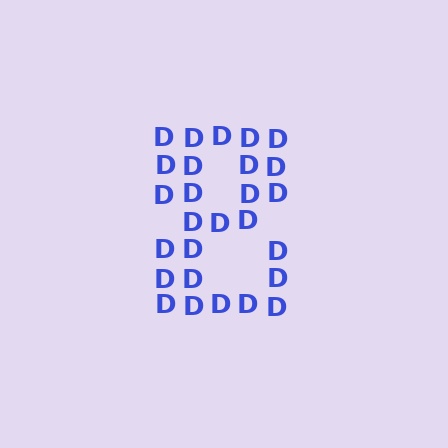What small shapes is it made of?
It is made of small letter D's.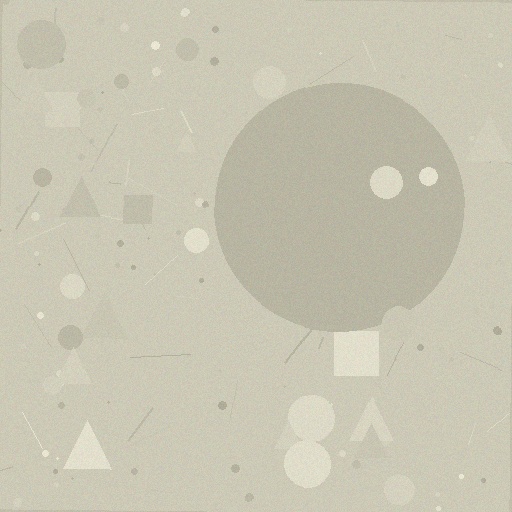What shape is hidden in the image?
A circle is hidden in the image.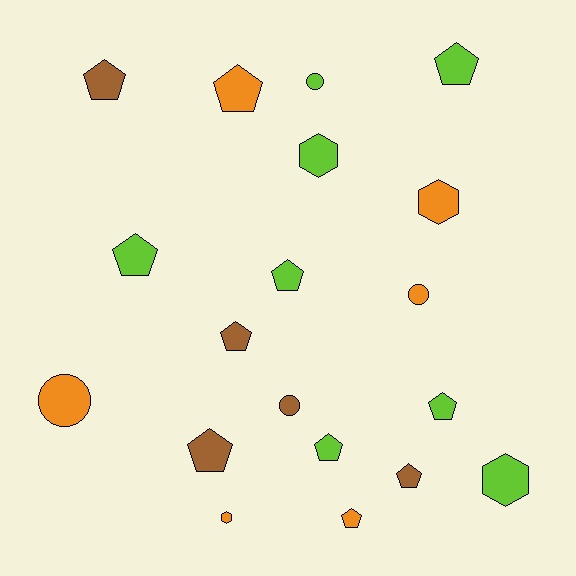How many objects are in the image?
There are 19 objects.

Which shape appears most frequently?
Pentagon, with 11 objects.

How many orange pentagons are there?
There are 2 orange pentagons.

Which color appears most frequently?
Lime, with 8 objects.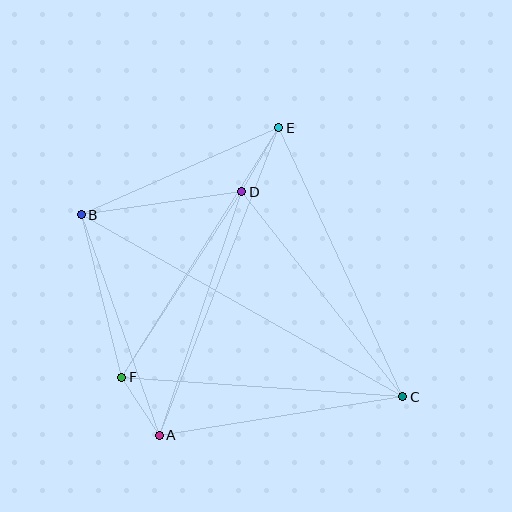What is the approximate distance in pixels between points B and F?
The distance between B and F is approximately 167 pixels.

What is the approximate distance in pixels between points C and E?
The distance between C and E is approximately 296 pixels.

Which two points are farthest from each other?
Points B and C are farthest from each other.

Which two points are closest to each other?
Points A and F are closest to each other.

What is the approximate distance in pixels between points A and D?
The distance between A and D is approximately 257 pixels.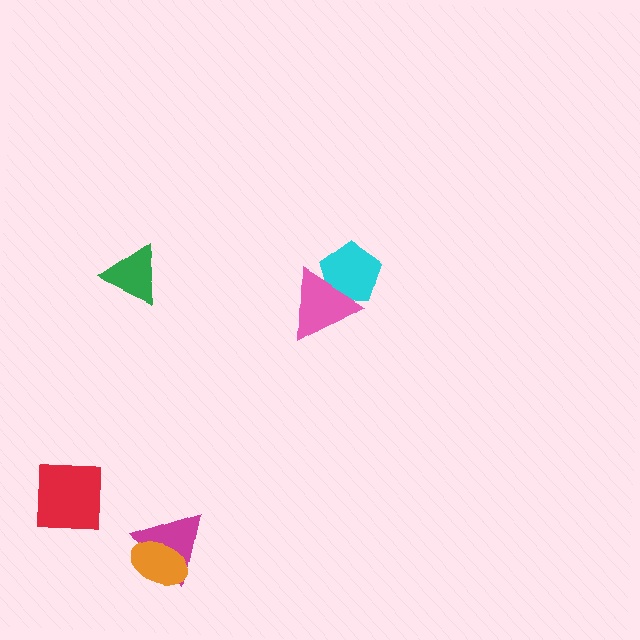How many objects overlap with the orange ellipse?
1 object overlaps with the orange ellipse.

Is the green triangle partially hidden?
No, no other shape covers it.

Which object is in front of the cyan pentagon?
The pink triangle is in front of the cyan pentagon.